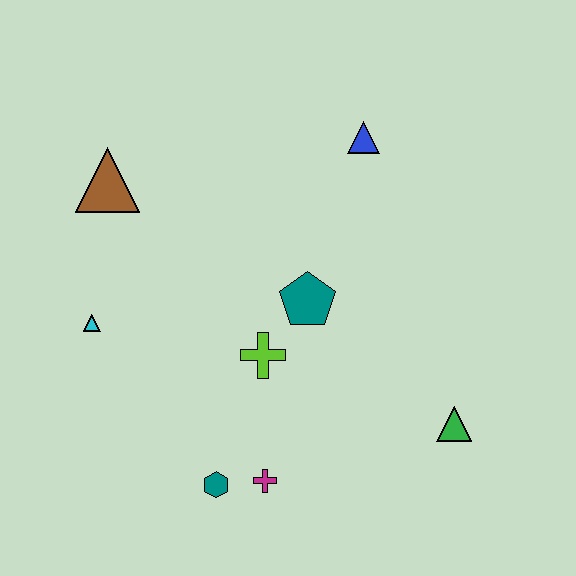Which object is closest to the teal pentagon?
The lime cross is closest to the teal pentagon.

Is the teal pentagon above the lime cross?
Yes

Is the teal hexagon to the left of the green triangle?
Yes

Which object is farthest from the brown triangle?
The green triangle is farthest from the brown triangle.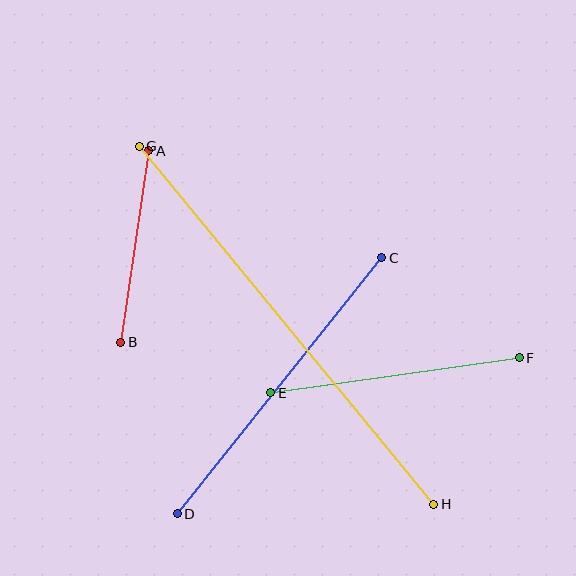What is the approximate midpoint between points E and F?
The midpoint is at approximately (395, 375) pixels.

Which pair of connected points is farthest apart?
Points G and H are farthest apart.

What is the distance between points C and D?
The distance is approximately 327 pixels.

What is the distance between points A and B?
The distance is approximately 193 pixels.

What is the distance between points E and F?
The distance is approximately 251 pixels.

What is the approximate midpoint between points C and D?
The midpoint is at approximately (280, 386) pixels.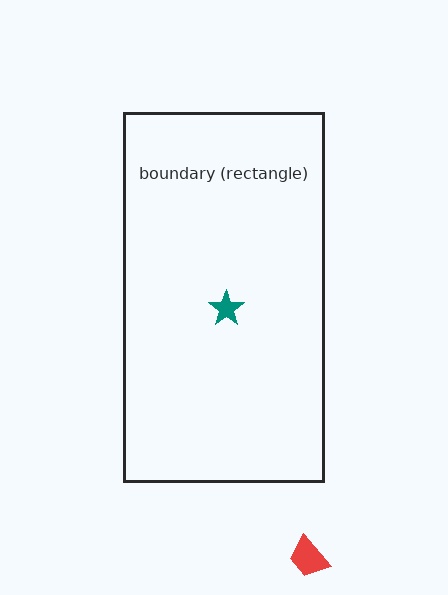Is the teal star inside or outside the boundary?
Inside.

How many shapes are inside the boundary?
1 inside, 1 outside.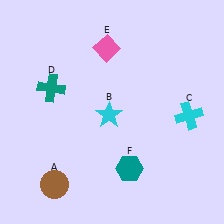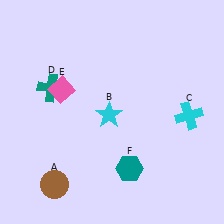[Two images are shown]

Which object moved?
The pink diamond (E) moved left.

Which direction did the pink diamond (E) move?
The pink diamond (E) moved left.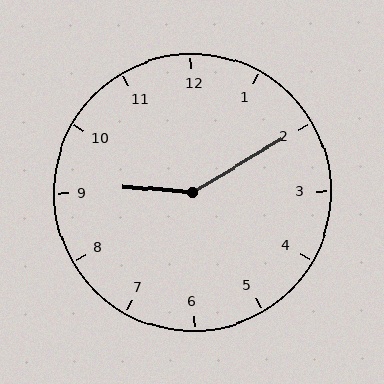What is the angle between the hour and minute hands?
Approximately 145 degrees.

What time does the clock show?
9:10.